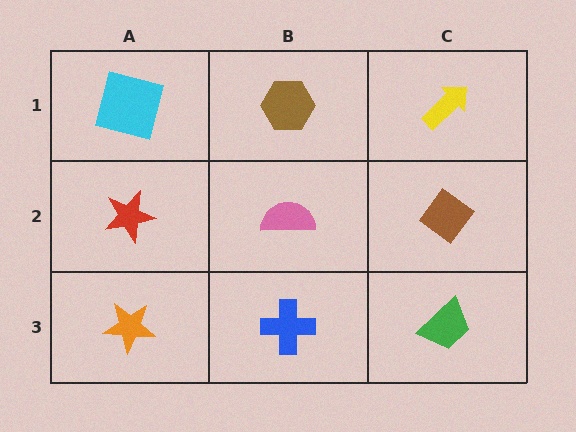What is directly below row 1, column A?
A red star.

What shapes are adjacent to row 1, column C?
A brown diamond (row 2, column C), a brown hexagon (row 1, column B).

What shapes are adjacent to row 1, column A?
A red star (row 2, column A), a brown hexagon (row 1, column B).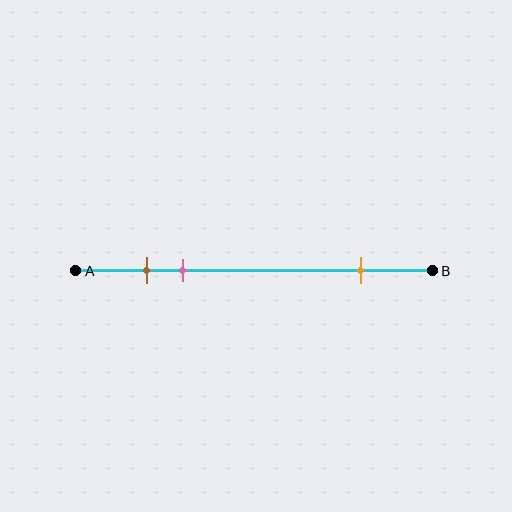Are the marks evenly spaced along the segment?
No, the marks are not evenly spaced.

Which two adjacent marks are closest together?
The brown and pink marks are the closest adjacent pair.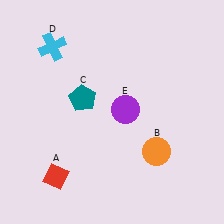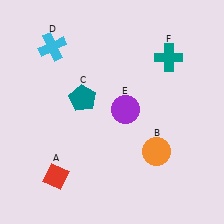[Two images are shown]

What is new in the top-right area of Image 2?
A teal cross (F) was added in the top-right area of Image 2.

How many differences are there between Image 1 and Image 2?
There is 1 difference between the two images.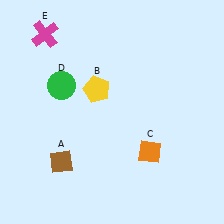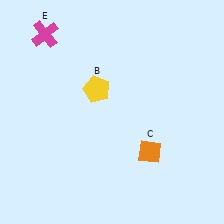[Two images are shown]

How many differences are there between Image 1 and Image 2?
There are 2 differences between the two images.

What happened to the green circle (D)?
The green circle (D) was removed in Image 2. It was in the top-left area of Image 1.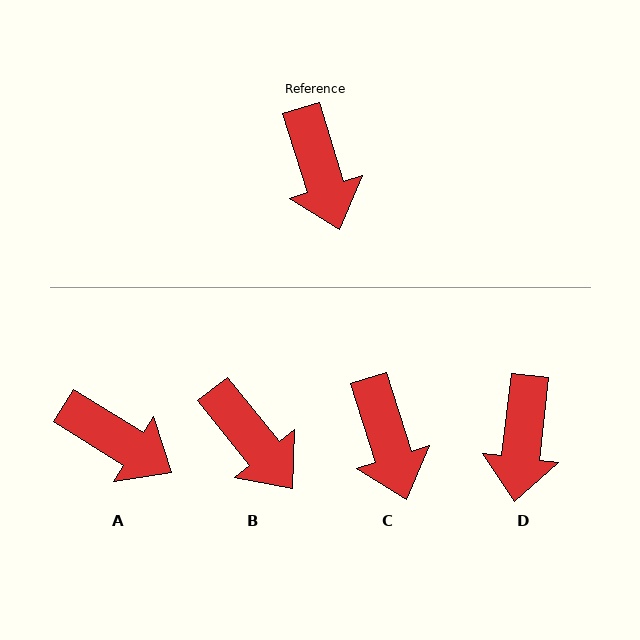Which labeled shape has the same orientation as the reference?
C.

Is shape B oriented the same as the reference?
No, it is off by about 21 degrees.